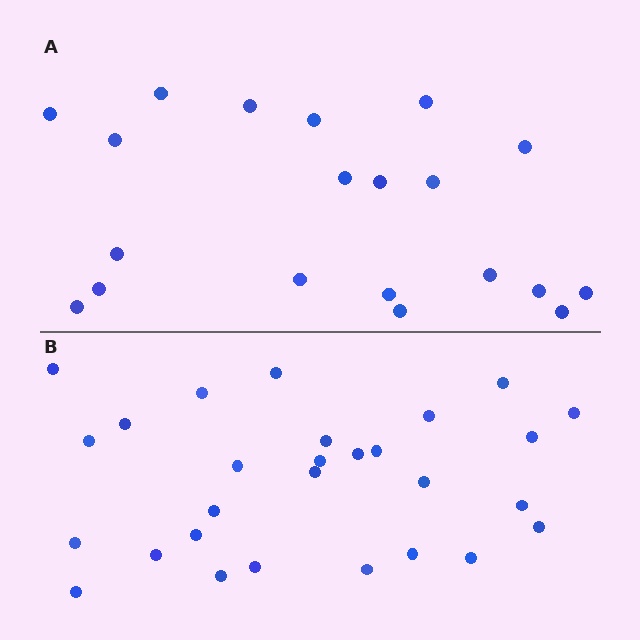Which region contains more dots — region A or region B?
Region B (the bottom region) has more dots.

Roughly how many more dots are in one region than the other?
Region B has roughly 8 or so more dots than region A.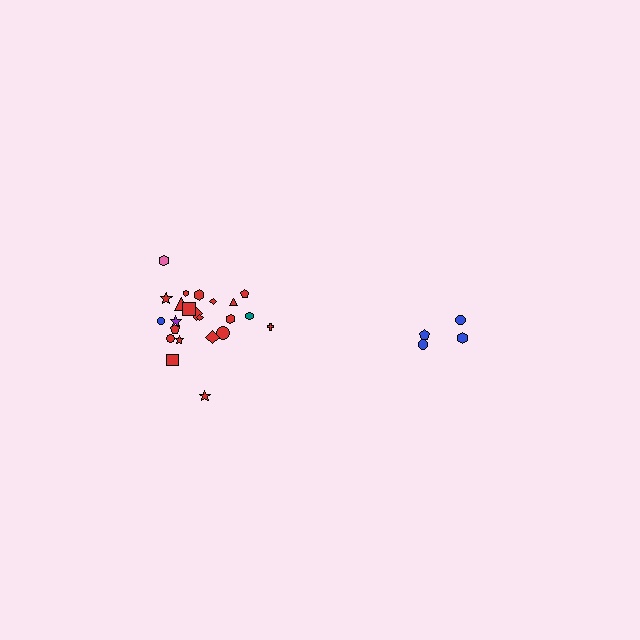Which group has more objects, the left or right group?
The left group.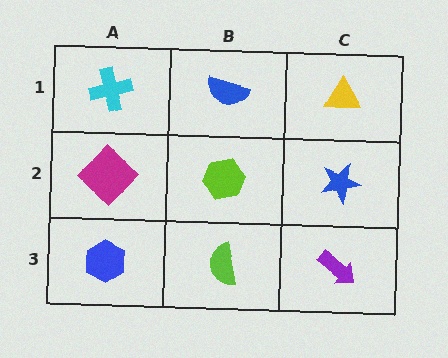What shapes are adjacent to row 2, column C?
A yellow triangle (row 1, column C), a purple arrow (row 3, column C), a lime hexagon (row 2, column B).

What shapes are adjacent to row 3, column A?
A magenta diamond (row 2, column A), a lime semicircle (row 3, column B).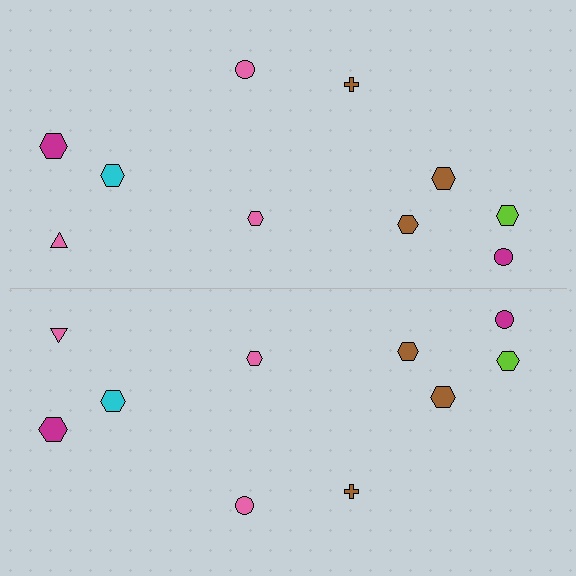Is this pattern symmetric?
Yes, this pattern has bilateral (reflection) symmetry.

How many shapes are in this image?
There are 20 shapes in this image.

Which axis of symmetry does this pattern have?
The pattern has a horizontal axis of symmetry running through the center of the image.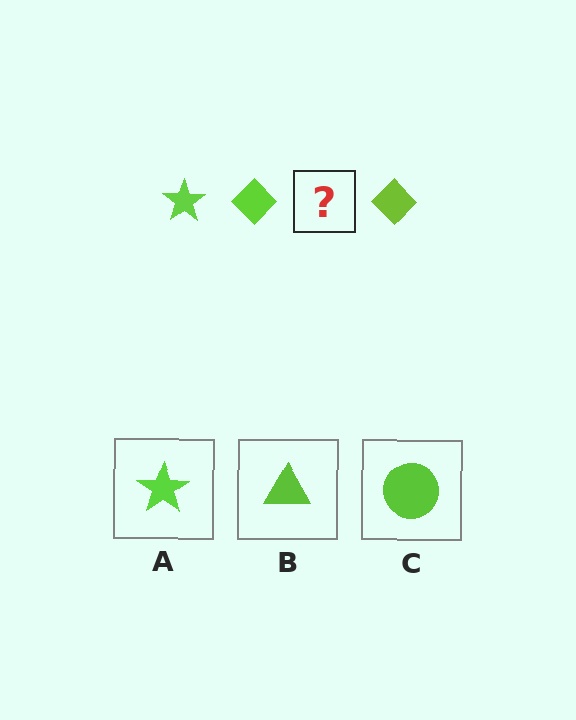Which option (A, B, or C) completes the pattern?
A.